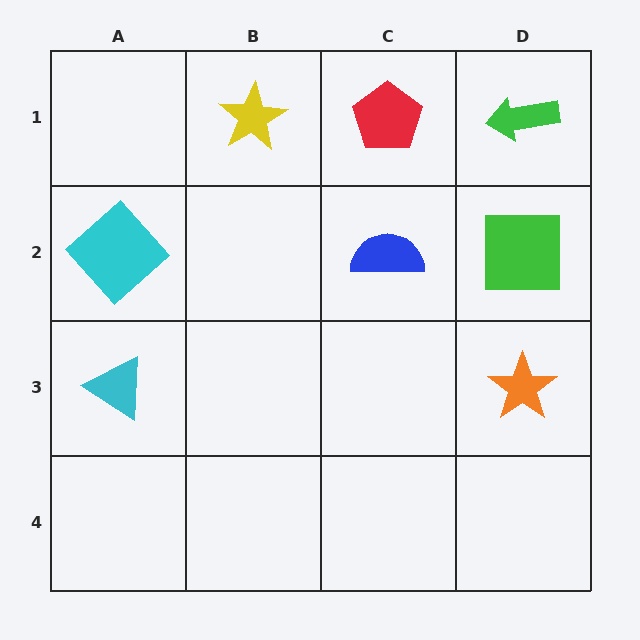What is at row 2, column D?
A green square.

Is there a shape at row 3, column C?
No, that cell is empty.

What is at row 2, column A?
A cyan diamond.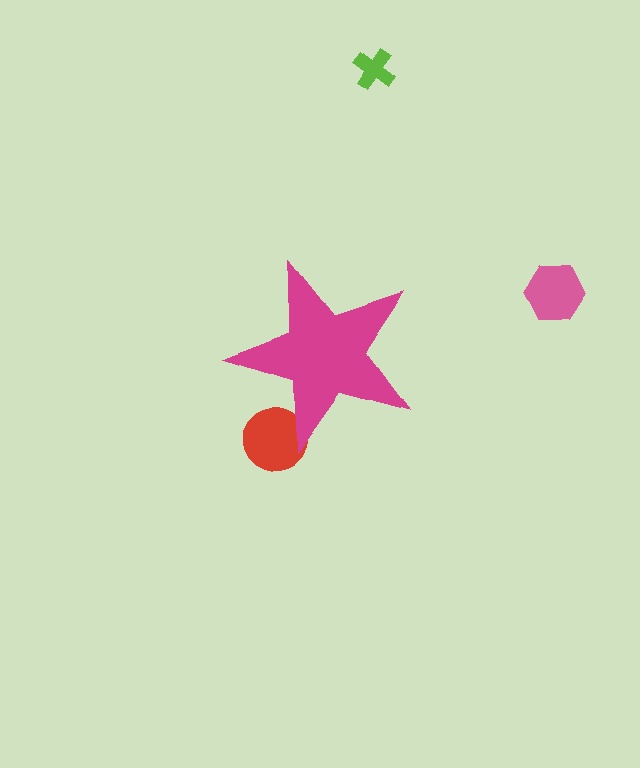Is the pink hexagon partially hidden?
No, the pink hexagon is fully visible.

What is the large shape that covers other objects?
A magenta star.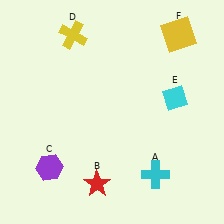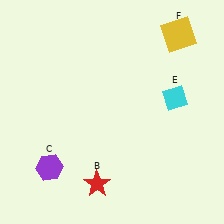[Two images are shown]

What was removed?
The cyan cross (A), the yellow cross (D) were removed in Image 2.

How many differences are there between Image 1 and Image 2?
There are 2 differences between the two images.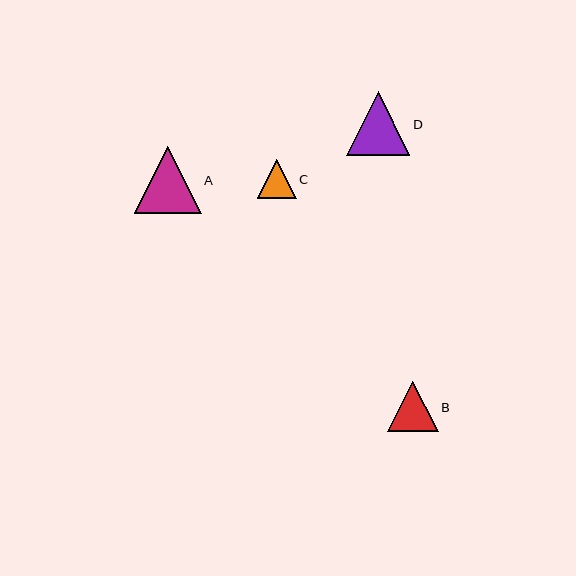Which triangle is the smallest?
Triangle C is the smallest with a size of approximately 39 pixels.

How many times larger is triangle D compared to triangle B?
Triangle D is approximately 1.3 times the size of triangle B.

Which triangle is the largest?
Triangle A is the largest with a size of approximately 67 pixels.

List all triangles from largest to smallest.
From largest to smallest: A, D, B, C.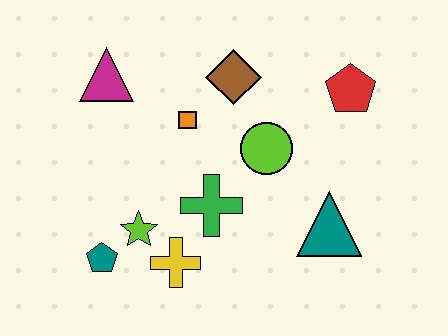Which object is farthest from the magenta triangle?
The teal triangle is farthest from the magenta triangle.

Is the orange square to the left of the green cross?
Yes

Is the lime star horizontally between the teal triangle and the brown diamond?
No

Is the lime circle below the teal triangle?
No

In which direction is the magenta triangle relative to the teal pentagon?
The magenta triangle is above the teal pentagon.